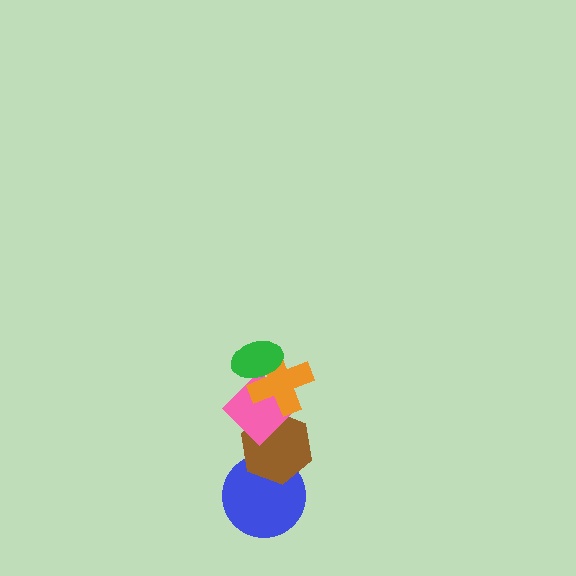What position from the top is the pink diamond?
The pink diamond is 3rd from the top.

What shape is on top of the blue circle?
The brown hexagon is on top of the blue circle.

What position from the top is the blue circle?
The blue circle is 5th from the top.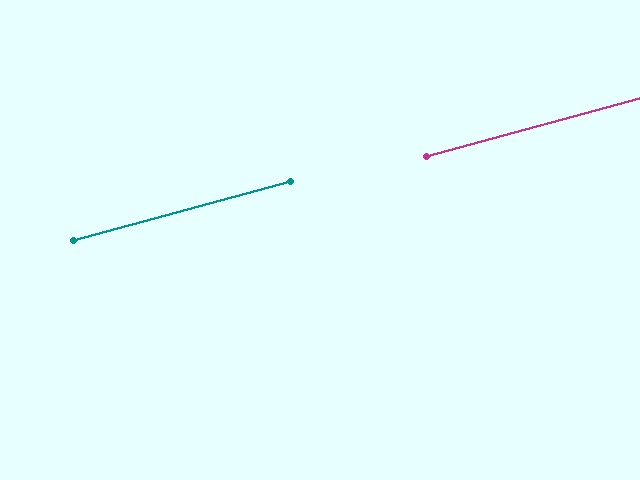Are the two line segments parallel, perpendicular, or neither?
Parallel — their directions differ by only 0.3°.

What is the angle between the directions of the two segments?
Approximately 0 degrees.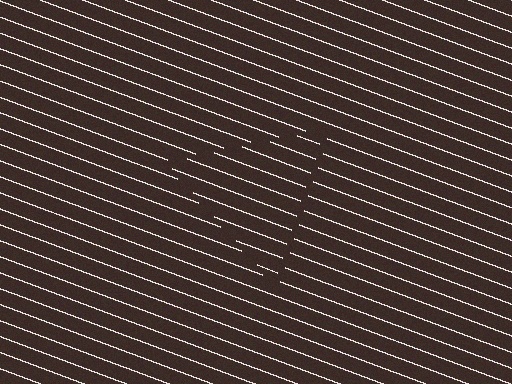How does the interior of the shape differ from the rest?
The interior of the shape contains the same grating, shifted by half a period — the contour is defined by the phase discontinuity where line-ends from the inner and outer gratings abut.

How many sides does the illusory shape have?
3 sides — the line-ends trace a triangle.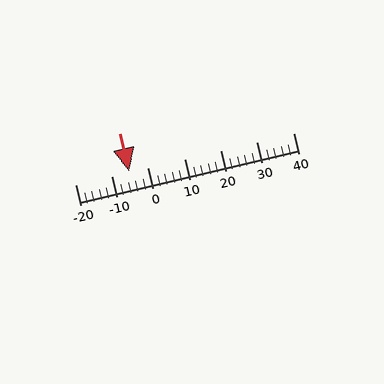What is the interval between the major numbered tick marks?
The major tick marks are spaced 10 units apart.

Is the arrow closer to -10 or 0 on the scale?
The arrow is closer to -10.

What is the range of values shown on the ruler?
The ruler shows values from -20 to 40.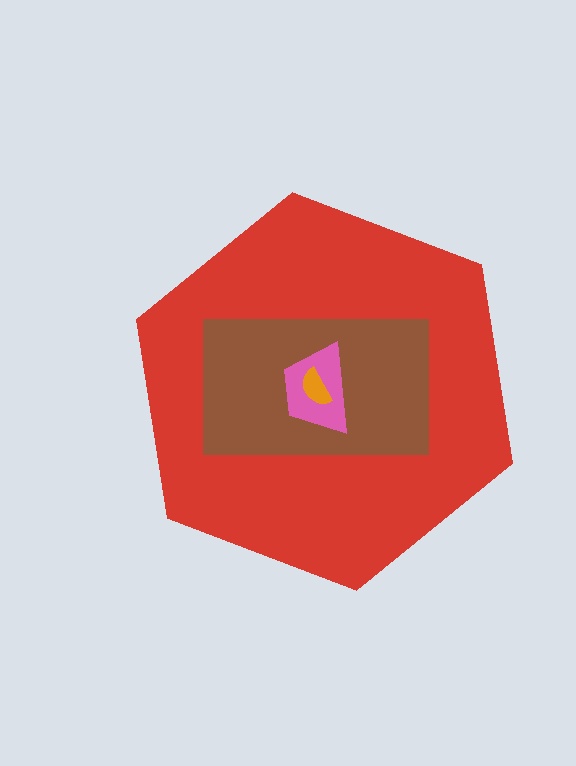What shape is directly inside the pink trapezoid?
The orange semicircle.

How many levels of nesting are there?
4.